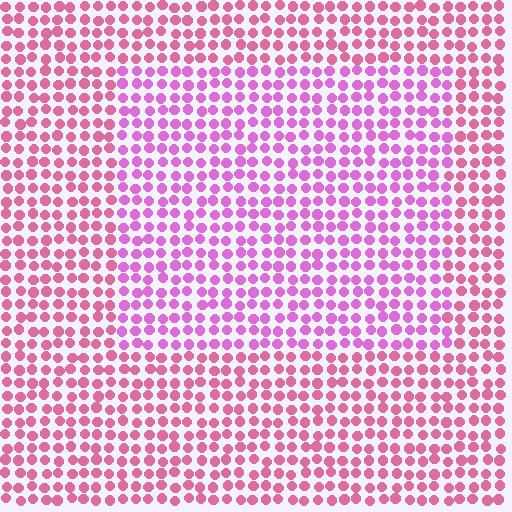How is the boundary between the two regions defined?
The boundary is defined purely by a slight shift in hue (about 30 degrees). Spacing, size, and orientation are identical on both sides.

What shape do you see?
I see a rectangle.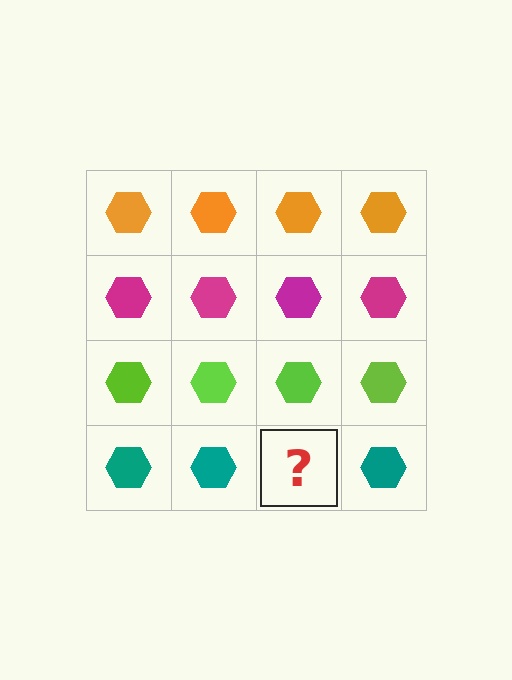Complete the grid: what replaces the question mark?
The question mark should be replaced with a teal hexagon.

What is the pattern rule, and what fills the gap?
The rule is that each row has a consistent color. The gap should be filled with a teal hexagon.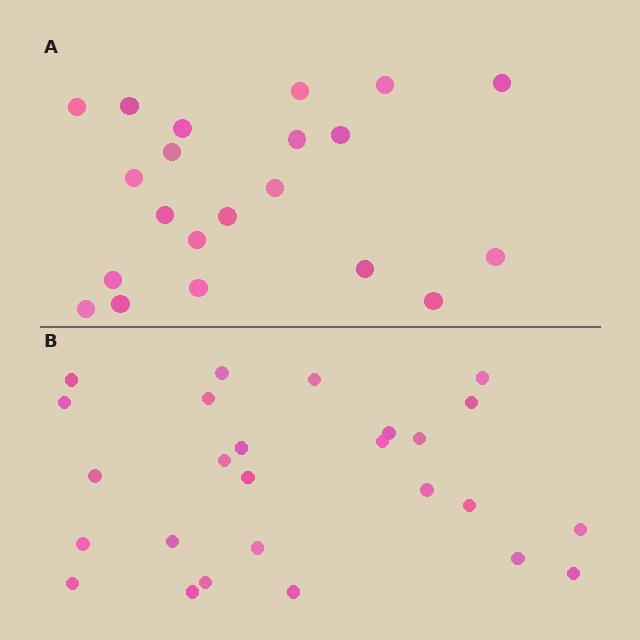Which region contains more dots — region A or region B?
Region B (the bottom region) has more dots.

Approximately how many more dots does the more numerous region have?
Region B has about 5 more dots than region A.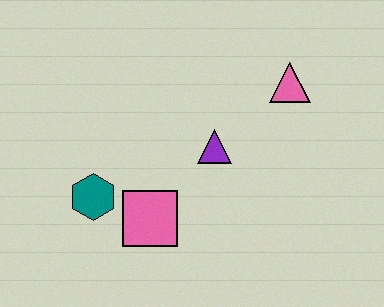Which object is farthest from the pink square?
The pink triangle is farthest from the pink square.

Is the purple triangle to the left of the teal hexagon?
No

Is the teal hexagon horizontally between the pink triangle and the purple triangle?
No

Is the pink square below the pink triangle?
Yes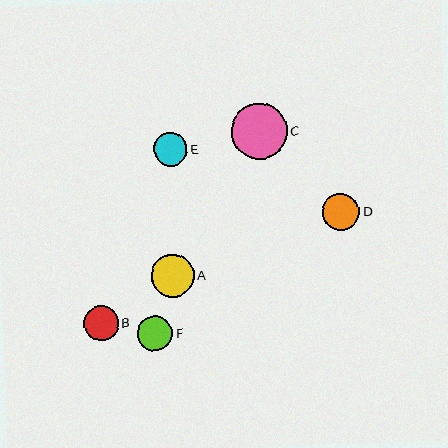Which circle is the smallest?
Circle E is the smallest with a size of approximately 34 pixels.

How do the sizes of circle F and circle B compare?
Circle F and circle B are approximately the same size.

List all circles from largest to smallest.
From largest to smallest: C, A, D, F, B, E.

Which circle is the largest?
Circle C is the largest with a size of approximately 56 pixels.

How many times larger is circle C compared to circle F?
Circle C is approximately 1.6 times the size of circle F.